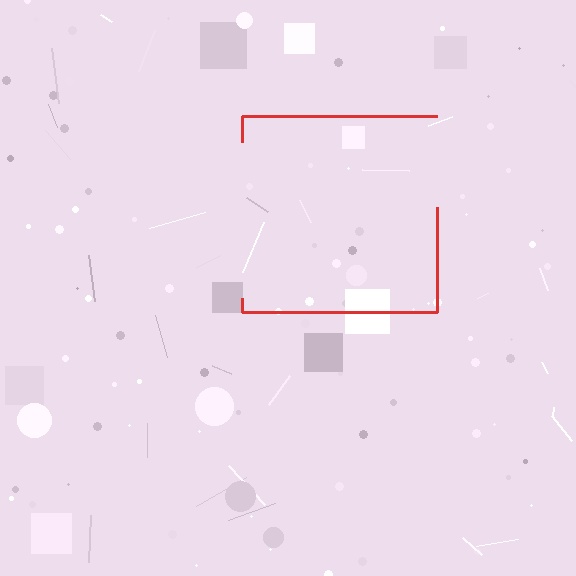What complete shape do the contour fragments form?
The contour fragments form a square.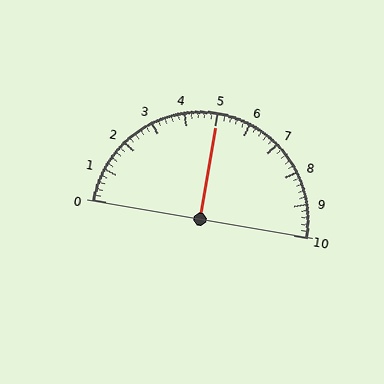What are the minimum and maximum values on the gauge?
The gauge ranges from 0 to 10.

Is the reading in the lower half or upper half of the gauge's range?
The reading is in the upper half of the range (0 to 10).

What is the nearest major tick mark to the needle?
The nearest major tick mark is 5.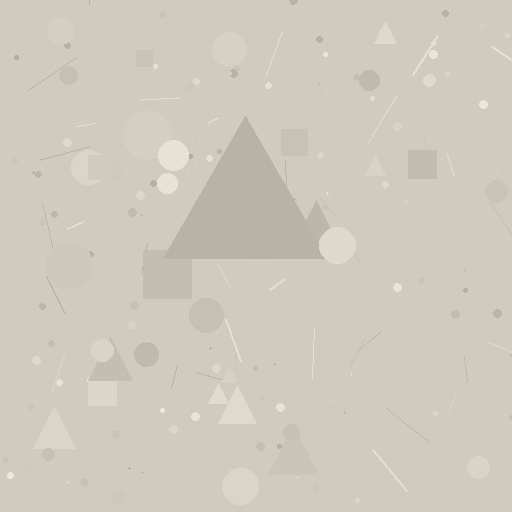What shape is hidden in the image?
A triangle is hidden in the image.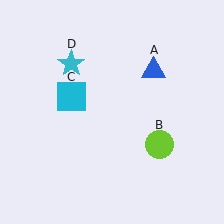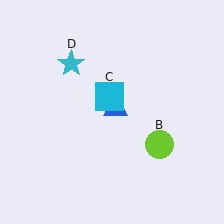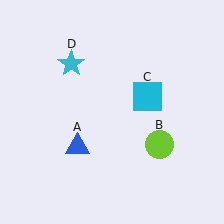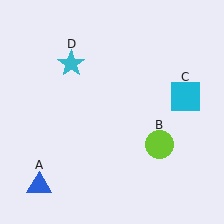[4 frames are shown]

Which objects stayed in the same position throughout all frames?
Lime circle (object B) and cyan star (object D) remained stationary.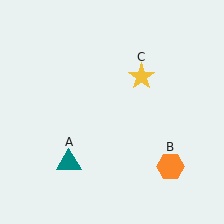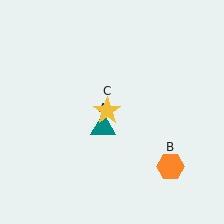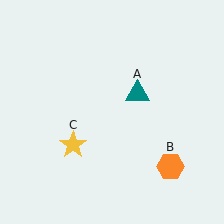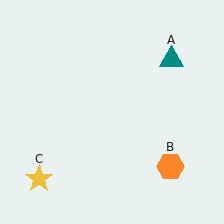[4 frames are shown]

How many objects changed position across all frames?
2 objects changed position: teal triangle (object A), yellow star (object C).